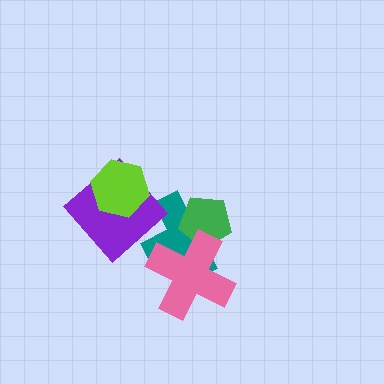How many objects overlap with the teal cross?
2 objects overlap with the teal cross.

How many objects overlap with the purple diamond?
1 object overlaps with the purple diamond.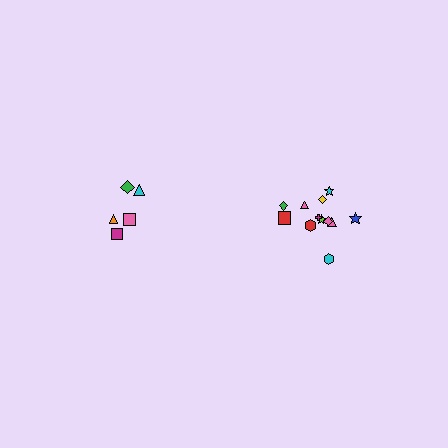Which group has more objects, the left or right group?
The right group.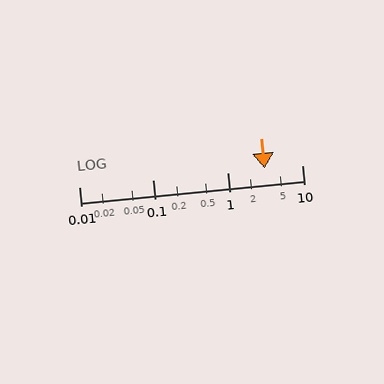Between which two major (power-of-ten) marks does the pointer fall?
The pointer is between 1 and 10.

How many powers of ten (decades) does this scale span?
The scale spans 3 decades, from 0.01 to 10.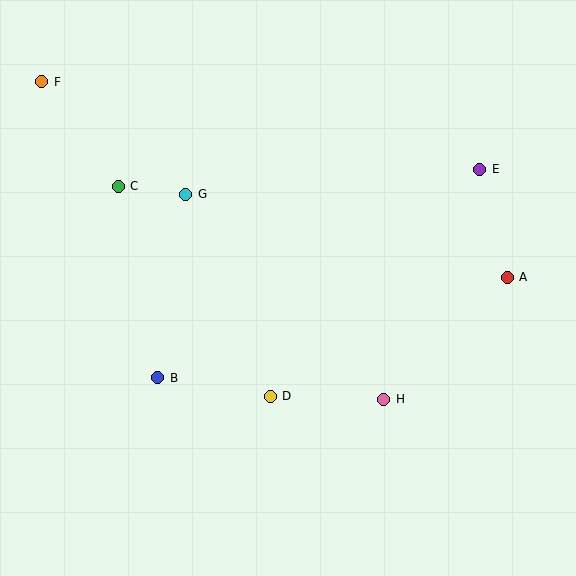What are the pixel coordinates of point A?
Point A is at (507, 277).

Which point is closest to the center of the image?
Point D at (270, 396) is closest to the center.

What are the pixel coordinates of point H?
Point H is at (384, 399).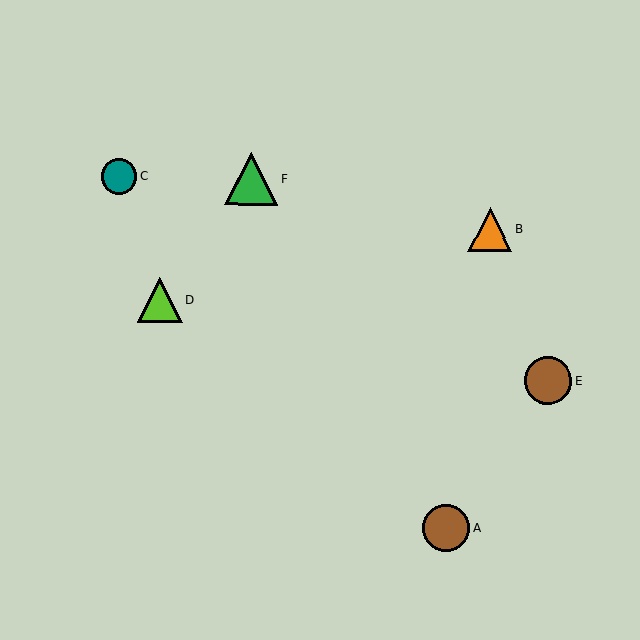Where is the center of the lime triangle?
The center of the lime triangle is at (160, 300).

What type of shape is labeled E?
Shape E is a brown circle.